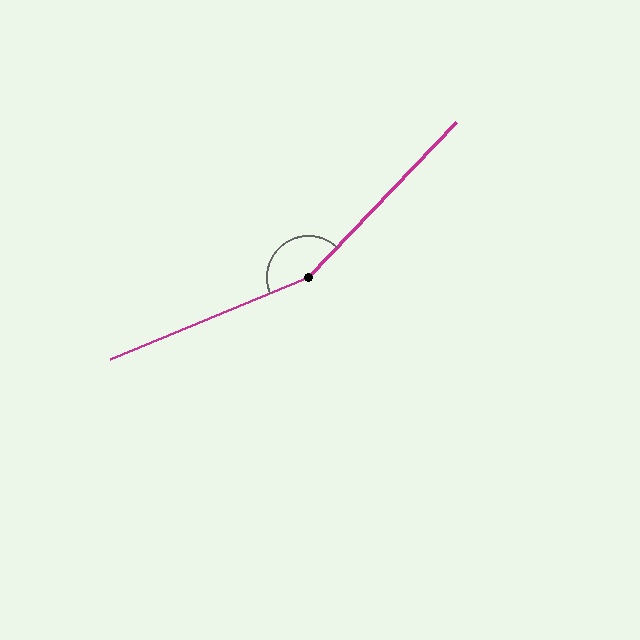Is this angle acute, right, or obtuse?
It is obtuse.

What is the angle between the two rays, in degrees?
Approximately 157 degrees.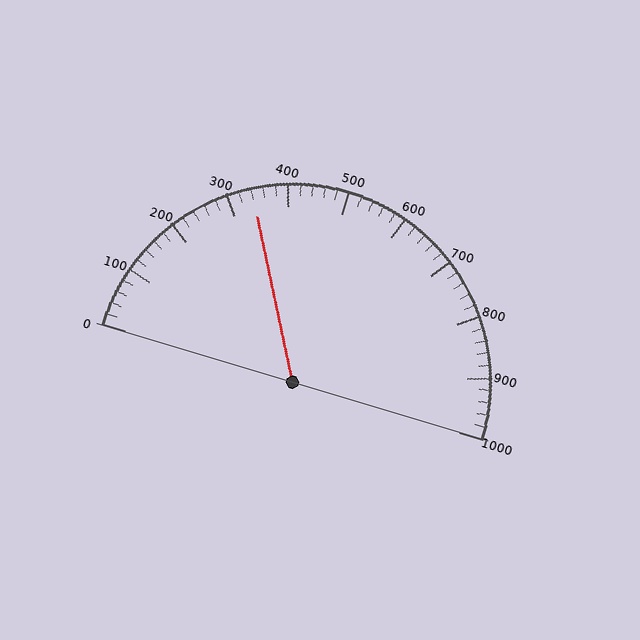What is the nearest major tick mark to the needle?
The nearest major tick mark is 300.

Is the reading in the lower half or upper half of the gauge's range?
The reading is in the lower half of the range (0 to 1000).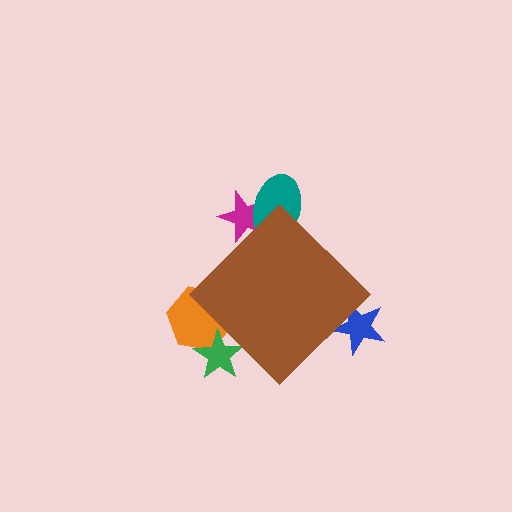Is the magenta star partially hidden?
Yes, the magenta star is partially hidden behind the brown diamond.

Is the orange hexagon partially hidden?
Yes, the orange hexagon is partially hidden behind the brown diamond.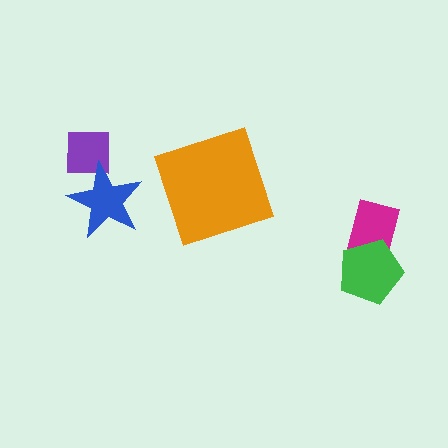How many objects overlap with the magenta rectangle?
1 object overlaps with the magenta rectangle.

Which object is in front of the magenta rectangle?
The green pentagon is in front of the magenta rectangle.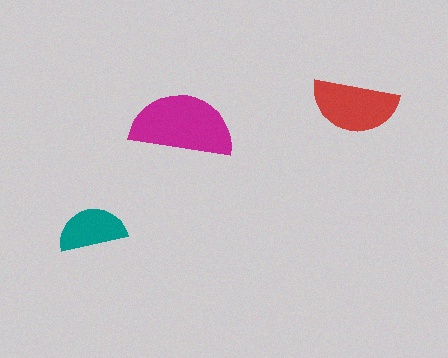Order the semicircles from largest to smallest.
the magenta one, the red one, the teal one.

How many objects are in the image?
There are 3 objects in the image.